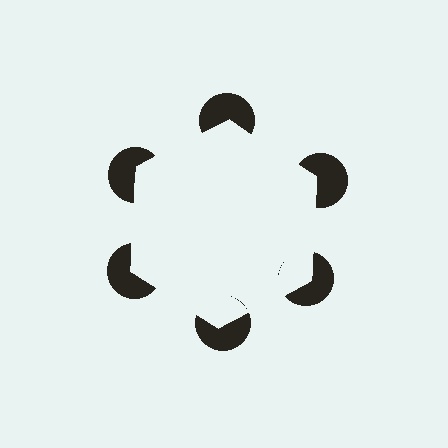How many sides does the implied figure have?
6 sides.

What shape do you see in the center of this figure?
An illusory hexagon — its edges are inferred from the aligned wedge cuts in the pac-man discs, not physically drawn.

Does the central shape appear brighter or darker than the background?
It typically appears slightly brighter than the background, even though no actual brightness change is drawn.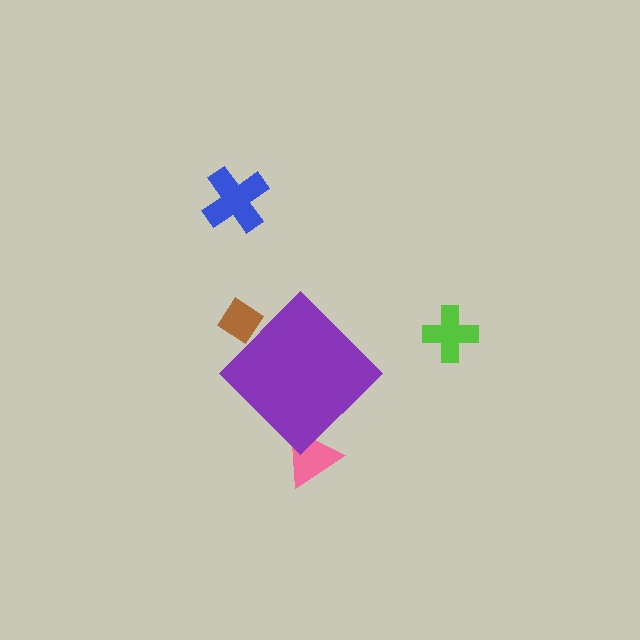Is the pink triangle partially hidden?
Yes, the pink triangle is partially hidden behind the purple diamond.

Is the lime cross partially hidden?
No, the lime cross is fully visible.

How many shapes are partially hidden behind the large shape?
2 shapes are partially hidden.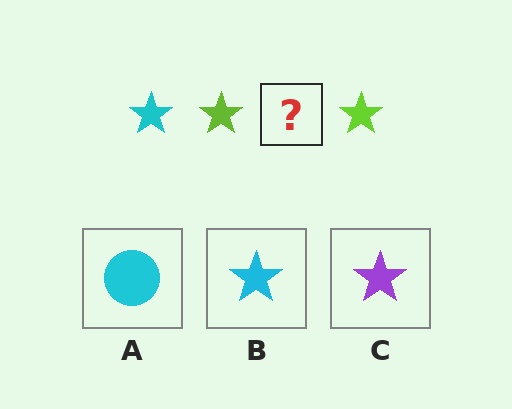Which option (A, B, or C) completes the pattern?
B.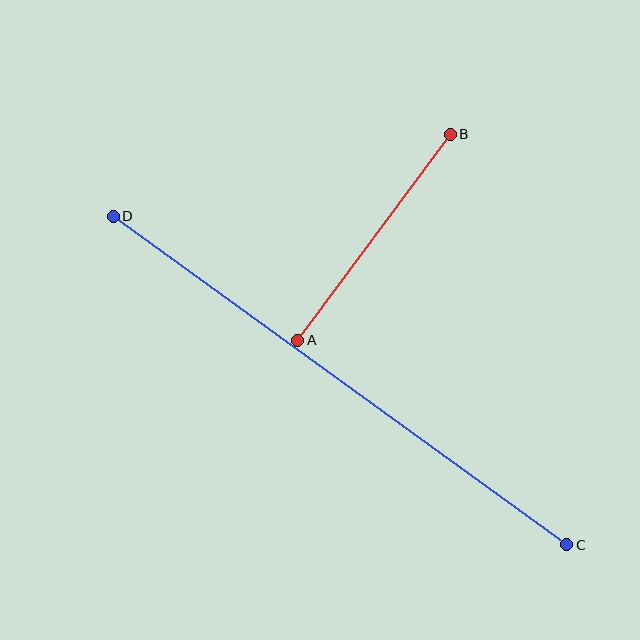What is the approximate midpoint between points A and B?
The midpoint is at approximately (374, 237) pixels.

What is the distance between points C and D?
The distance is approximately 560 pixels.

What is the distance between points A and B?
The distance is approximately 256 pixels.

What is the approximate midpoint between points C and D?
The midpoint is at approximately (340, 381) pixels.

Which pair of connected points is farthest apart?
Points C and D are farthest apart.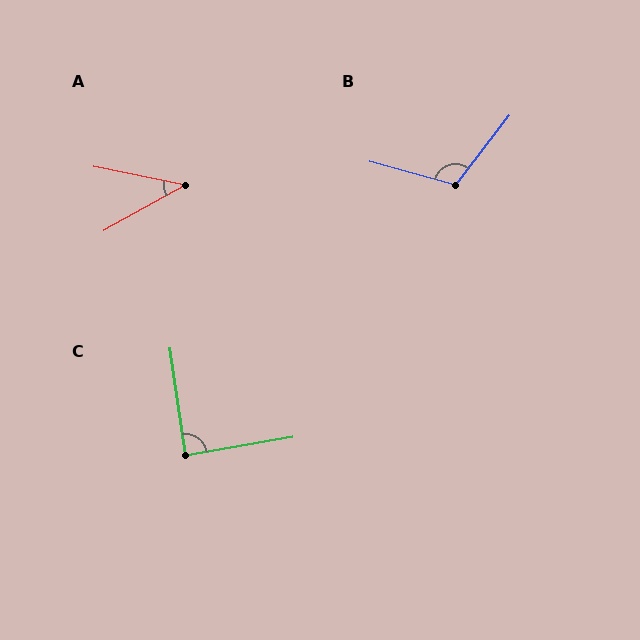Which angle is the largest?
B, at approximately 112 degrees.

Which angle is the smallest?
A, at approximately 41 degrees.